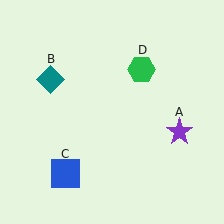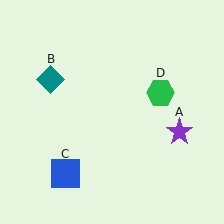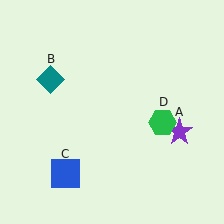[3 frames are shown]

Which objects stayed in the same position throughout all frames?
Purple star (object A) and teal diamond (object B) and blue square (object C) remained stationary.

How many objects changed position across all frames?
1 object changed position: green hexagon (object D).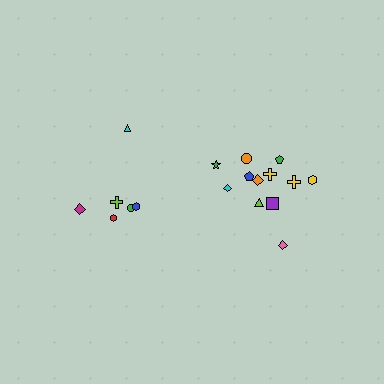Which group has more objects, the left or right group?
The right group.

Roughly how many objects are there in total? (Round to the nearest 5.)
Roughly 20 objects in total.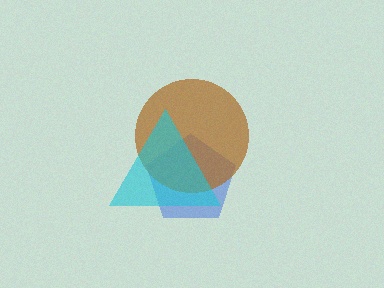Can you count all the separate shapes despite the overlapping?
Yes, there are 3 separate shapes.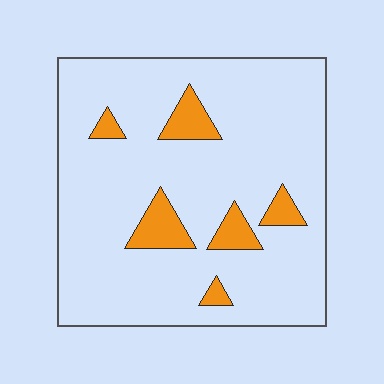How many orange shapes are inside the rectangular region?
6.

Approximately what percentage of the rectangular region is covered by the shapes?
Approximately 10%.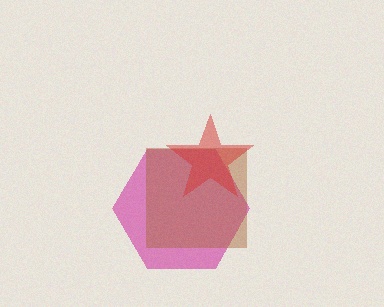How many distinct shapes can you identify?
There are 3 distinct shapes: a magenta hexagon, a brown square, a red star.